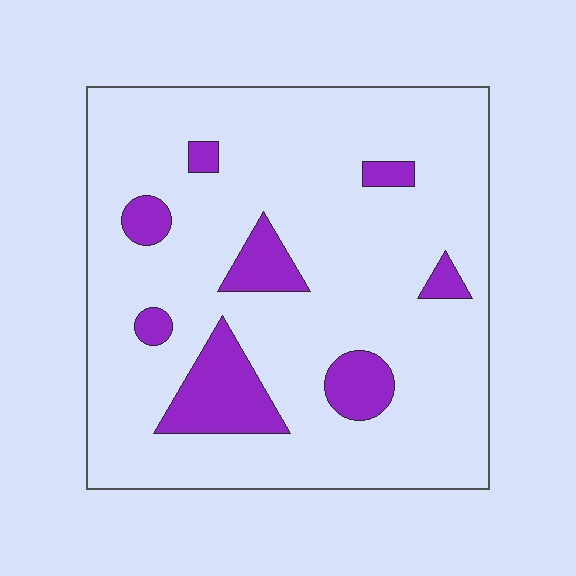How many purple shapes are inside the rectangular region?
8.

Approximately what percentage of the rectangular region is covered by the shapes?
Approximately 15%.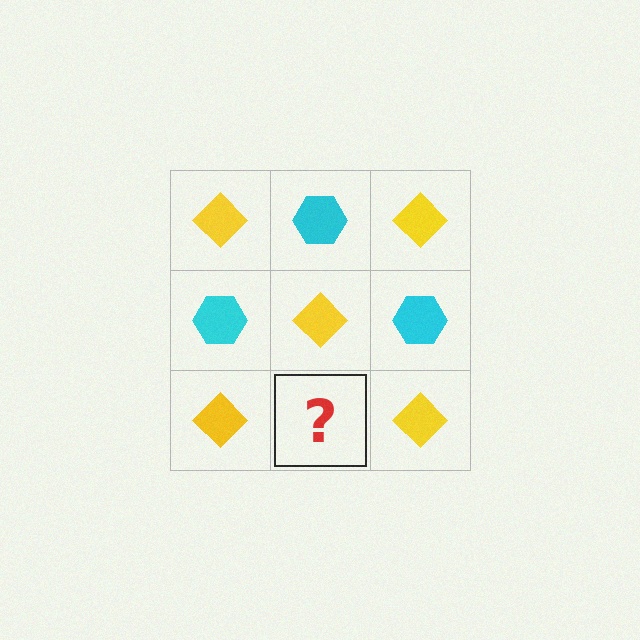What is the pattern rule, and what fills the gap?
The rule is that it alternates yellow diamond and cyan hexagon in a checkerboard pattern. The gap should be filled with a cyan hexagon.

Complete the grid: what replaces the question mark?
The question mark should be replaced with a cyan hexagon.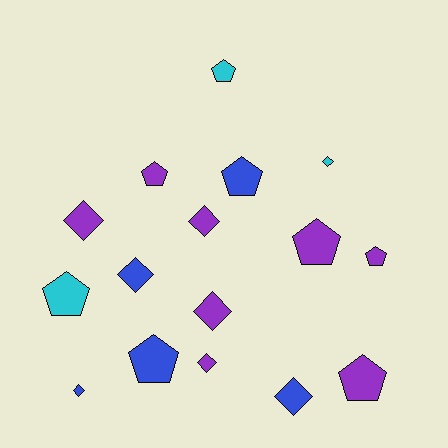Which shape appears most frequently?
Pentagon, with 8 objects.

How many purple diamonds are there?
There are 4 purple diamonds.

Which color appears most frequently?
Purple, with 8 objects.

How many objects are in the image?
There are 16 objects.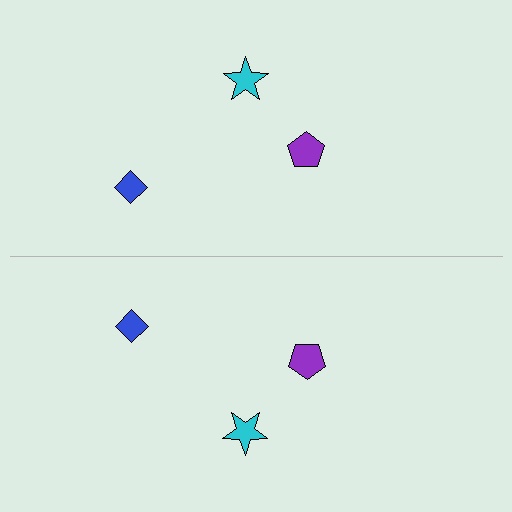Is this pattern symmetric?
Yes, this pattern has bilateral (reflection) symmetry.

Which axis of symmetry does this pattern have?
The pattern has a horizontal axis of symmetry running through the center of the image.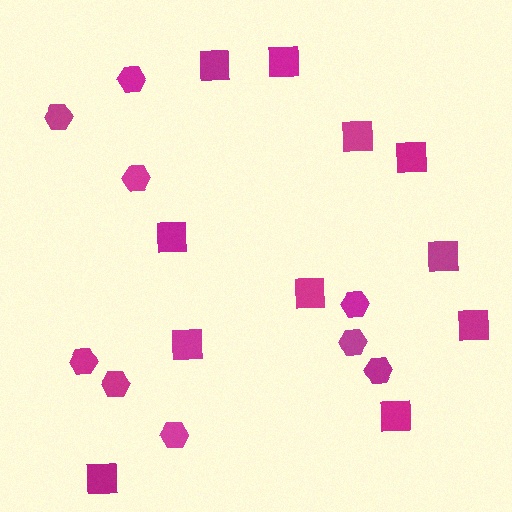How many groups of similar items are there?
There are 2 groups: one group of squares (11) and one group of hexagons (9).